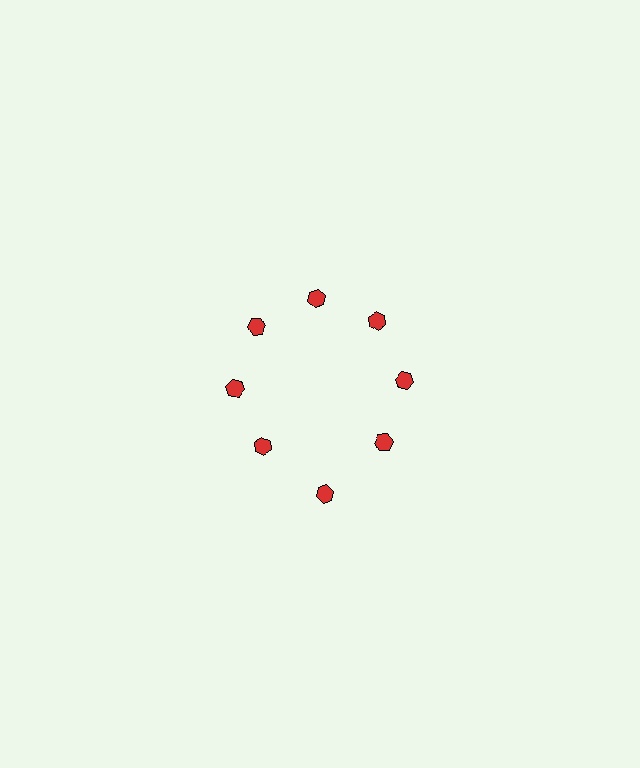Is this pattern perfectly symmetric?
No. The 8 red hexagons are arranged in a ring, but one element near the 6 o'clock position is pushed outward from the center, breaking the 8-fold rotational symmetry.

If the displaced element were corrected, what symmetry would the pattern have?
It would have 8-fold rotational symmetry — the pattern would map onto itself every 45 degrees.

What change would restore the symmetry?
The symmetry would be restored by moving it inward, back onto the ring so that all 8 hexagons sit at equal angles and equal distance from the center.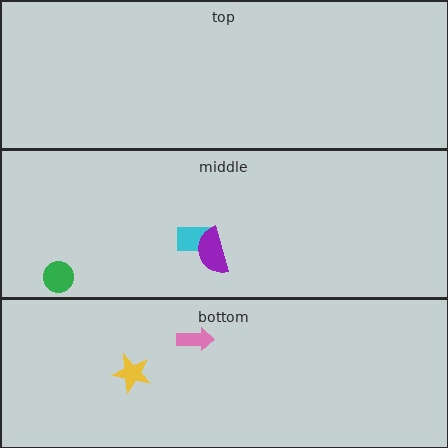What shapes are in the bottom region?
The yellow star, the pink arrow.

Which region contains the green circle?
The middle region.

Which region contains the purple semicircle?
The middle region.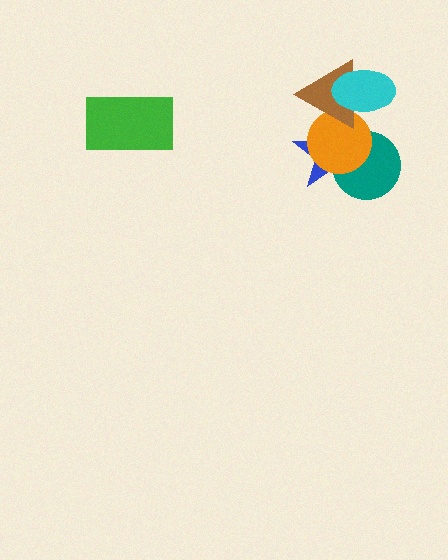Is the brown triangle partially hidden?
Yes, it is partially covered by another shape.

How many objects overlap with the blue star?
3 objects overlap with the blue star.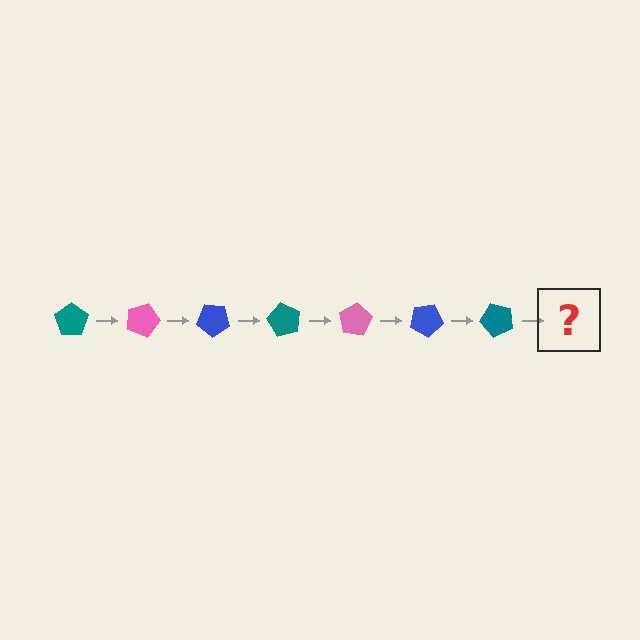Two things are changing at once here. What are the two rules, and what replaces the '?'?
The two rules are that it rotates 20 degrees each step and the color cycles through teal, pink, and blue. The '?' should be a pink pentagon, rotated 140 degrees from the start.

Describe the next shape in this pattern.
It should be a pink pentagon, rotated 140 degrees from the start.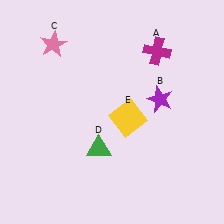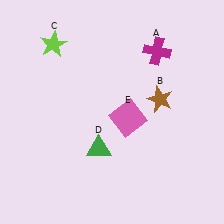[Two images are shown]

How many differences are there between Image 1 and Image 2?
There are 3 differences between the two images.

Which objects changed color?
B changed from purple to brown. C changed from pink to lime. E changed from yellow to pink.